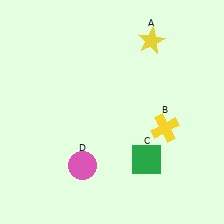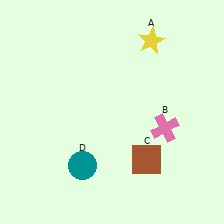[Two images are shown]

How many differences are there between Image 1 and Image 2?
There are 3 differences between the two images.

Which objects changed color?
B changed from yellow to pink. C changed from green to brown. D changed from pink to teal.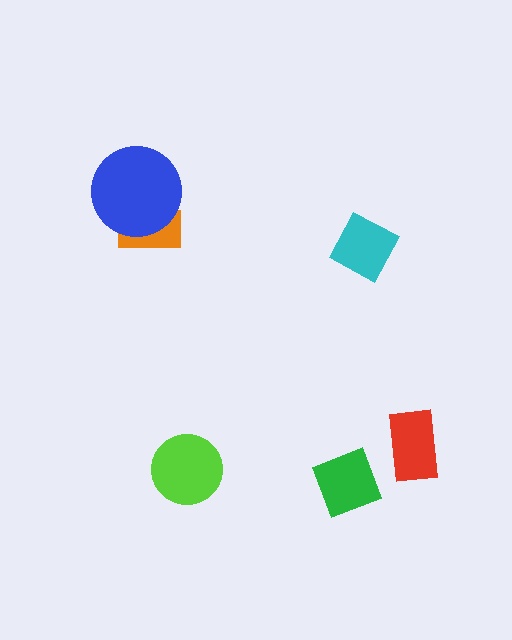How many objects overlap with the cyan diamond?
0 objects overlap with the cyan diamond.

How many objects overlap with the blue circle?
1 object overlaps with the blue circle.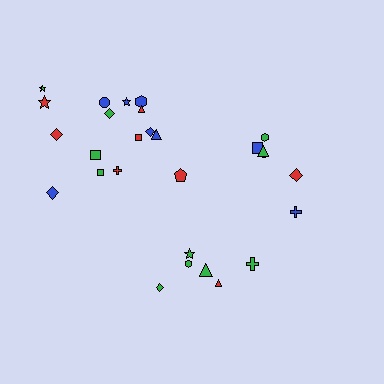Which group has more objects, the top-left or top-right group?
The top-left group.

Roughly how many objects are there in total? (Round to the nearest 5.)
Roughly 30 objects in total.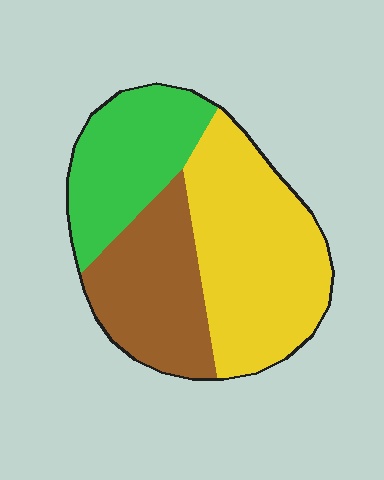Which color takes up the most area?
Yellow, at roughly 45%.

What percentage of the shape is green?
Green covers around 25% of the shape.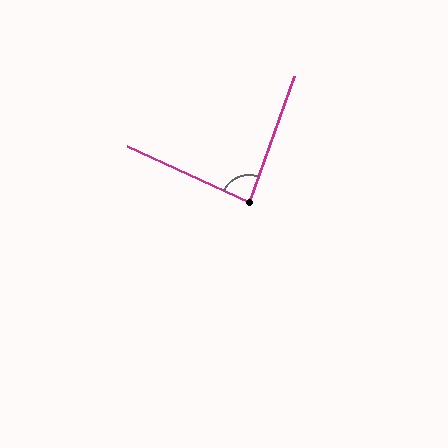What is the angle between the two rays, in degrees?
Approximately 85 degrees.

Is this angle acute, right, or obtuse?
It is acute.